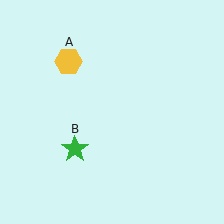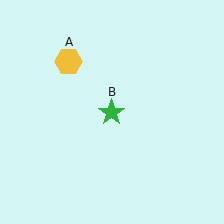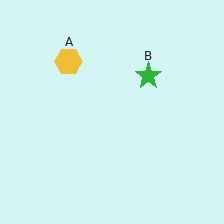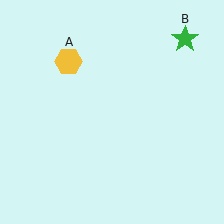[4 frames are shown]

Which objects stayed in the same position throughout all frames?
Yellow hexagon (object A) remained stationary.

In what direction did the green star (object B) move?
The green star (object B) moved up and to the right.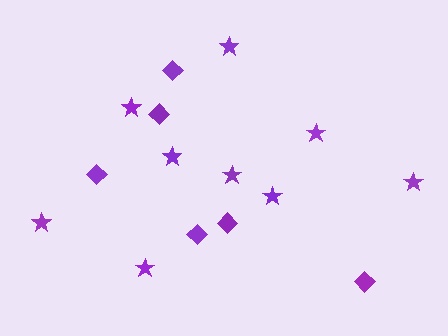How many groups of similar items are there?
There are 2 groups: one group of diamonds (6) and one group of stars (9).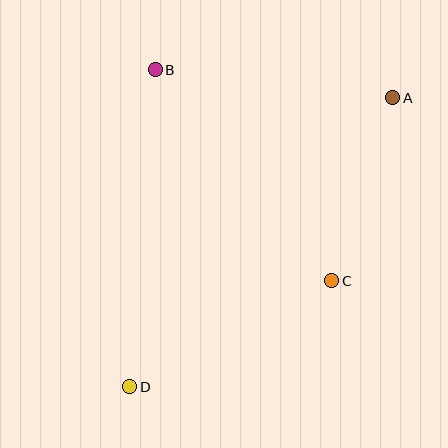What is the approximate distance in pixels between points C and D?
The distance between C and D is approximately 228 pixels.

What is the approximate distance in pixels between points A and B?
The distance between A and B is approximately 239 pixels.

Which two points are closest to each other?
Points A and C are closest to each other.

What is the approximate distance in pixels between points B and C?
The distance between B and C is approximately 275 pixels.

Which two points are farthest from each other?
Points A and D are farthest from each other.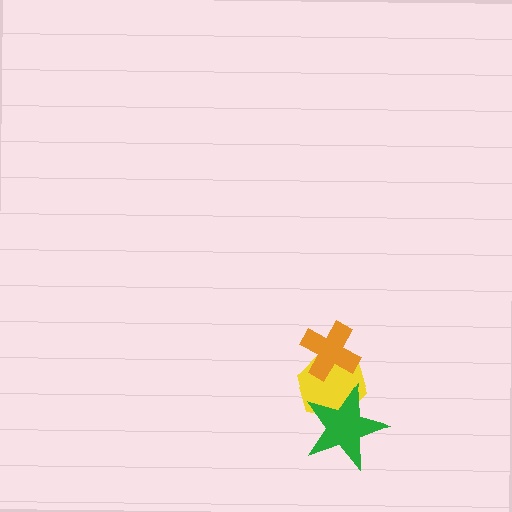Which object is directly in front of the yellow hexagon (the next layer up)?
The orange cross is directly in front of the yellow hexagon.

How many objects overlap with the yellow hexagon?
2 objects overlap with the yellow hexagon.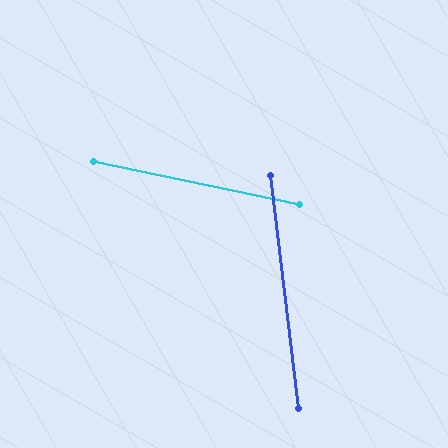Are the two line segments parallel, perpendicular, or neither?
Neither parallel nor perpendicular — they differ by about 71°.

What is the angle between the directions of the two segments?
Approximately 71 degrees.